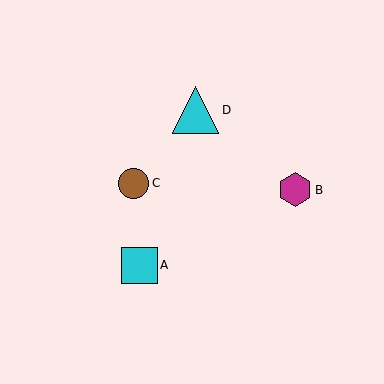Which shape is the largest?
The cyan triangle (labeled D) is the largest.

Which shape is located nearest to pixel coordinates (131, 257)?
The cyan square (labeled A) at (139, 265) is nearest to that location.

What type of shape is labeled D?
Shape D is a cyan triangle.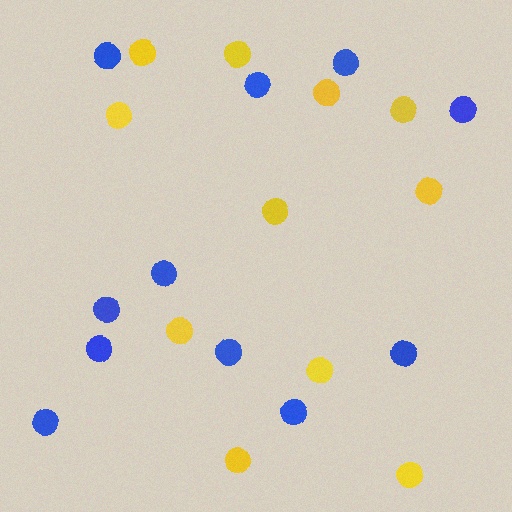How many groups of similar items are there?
There are 2 groups: one group of yellow circles (11) and one group of blue circles (11).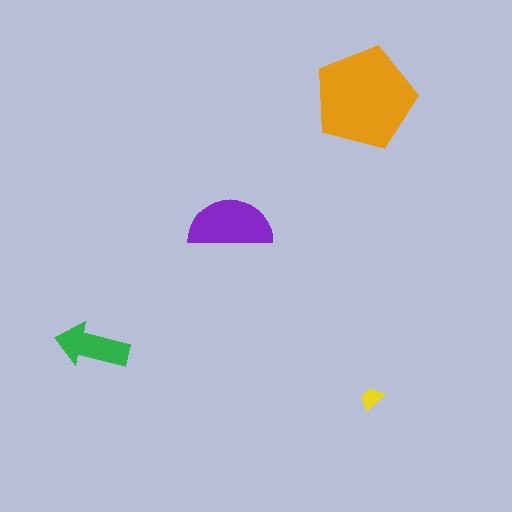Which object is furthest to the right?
The yellow trapezoid is rightmost.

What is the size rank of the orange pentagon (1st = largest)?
1st.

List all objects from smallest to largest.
The yellow trapezoid, the green arrow, the purple semicircle, the orange pentagon.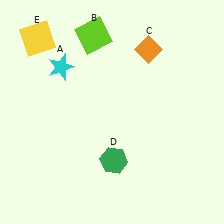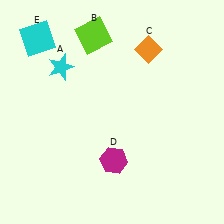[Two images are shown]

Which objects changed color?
D changed from green to magenta. E changed from yellow to cyan.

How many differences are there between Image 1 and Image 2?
There are 2 differences between the two images.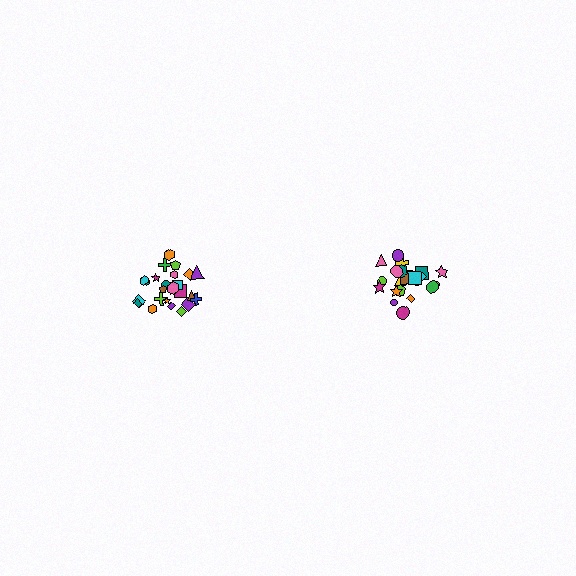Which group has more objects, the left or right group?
The left group.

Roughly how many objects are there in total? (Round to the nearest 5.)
Roughly 45 objects in total.